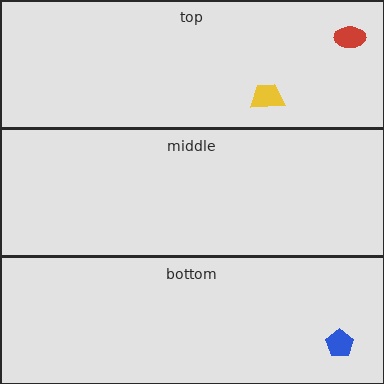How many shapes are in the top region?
2.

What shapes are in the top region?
The yellow trapezoid, the red ellipse.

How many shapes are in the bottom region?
1.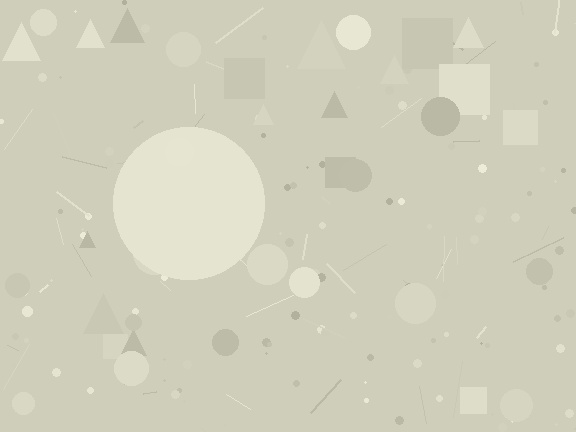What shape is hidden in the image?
A circle is hidden in the image.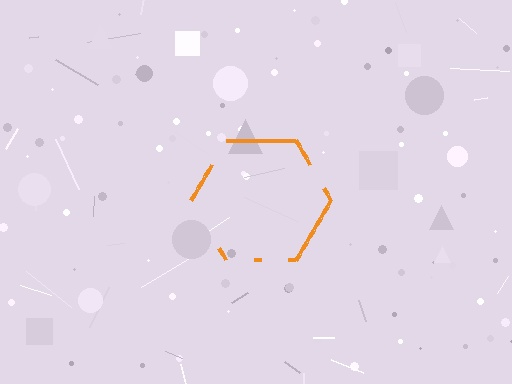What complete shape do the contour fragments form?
The contour fragments form a hexagon.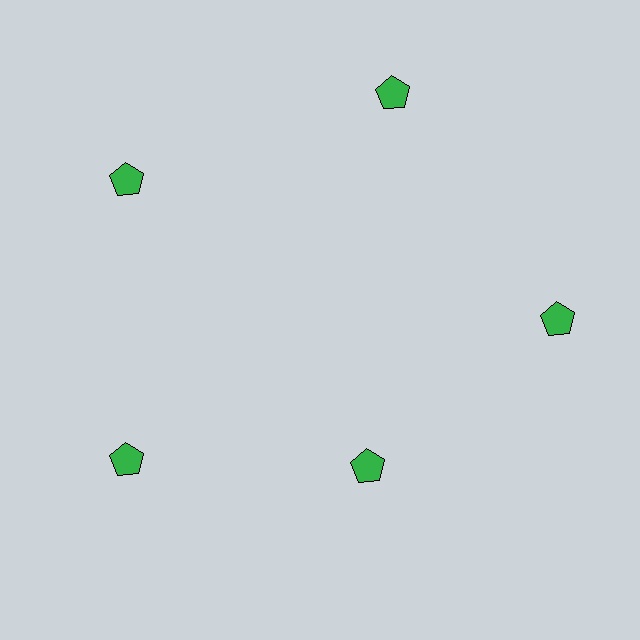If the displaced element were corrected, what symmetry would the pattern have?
It would have 5-fold rotational symmetry — the pattern would map onto itself every 72 degrees.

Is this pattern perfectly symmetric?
No. The 5 green pentagons are arranged in a ring, but one element near the 5 o'clock position is pulled inward toward the center, breaking the 5-fold rotational symmetry.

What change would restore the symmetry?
The symmetry would be restored by moving it outward, back onto the ring so that all 5 pentagons sit at equal angles and equal distance from the center.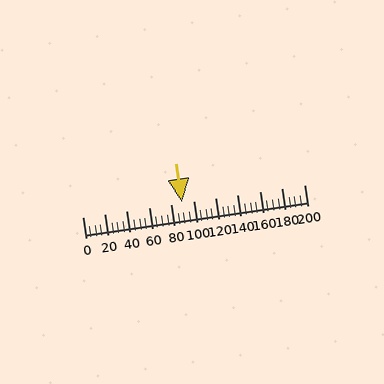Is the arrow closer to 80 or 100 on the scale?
The arrow is closer to 100.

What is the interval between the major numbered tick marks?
The major tick marks are spaced 20 units apart.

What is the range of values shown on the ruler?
The ruler shows values from 0 to 200.